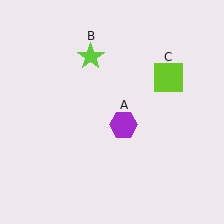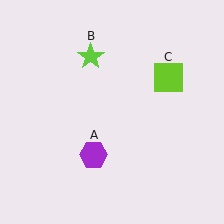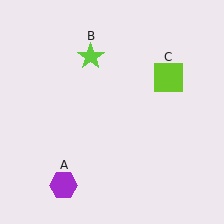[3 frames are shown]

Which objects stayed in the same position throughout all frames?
Lime star (object B) and lime square (object C) remained stationary.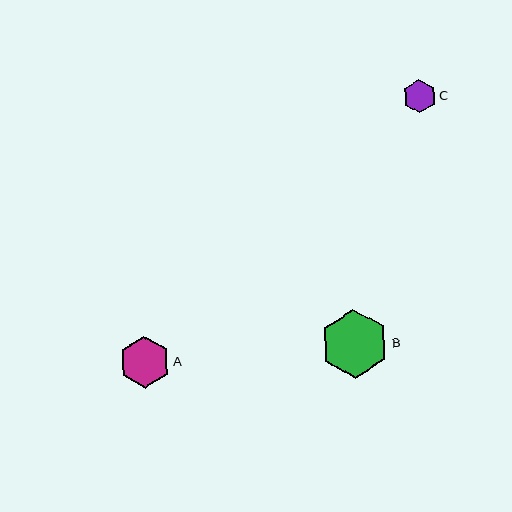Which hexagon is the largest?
Hexagon B is the largest with a size of approximately 69 pixels.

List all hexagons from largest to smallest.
From largest to smallest: B, A, C.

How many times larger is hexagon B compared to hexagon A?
Hexagon B is approximately 1.3 times the size of hexagon A.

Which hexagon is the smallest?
Hexagon C is the smallest with a size of approximately 33 pixels.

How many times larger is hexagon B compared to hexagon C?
Hexagon B is approximately 2.1 times the size of hexagon C.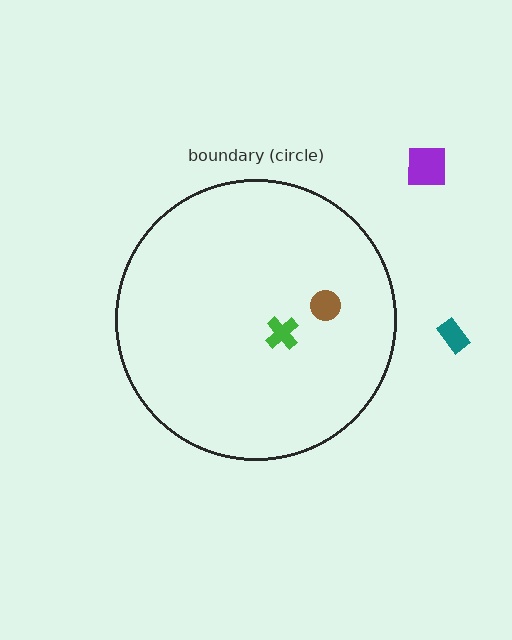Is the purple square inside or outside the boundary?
Outside.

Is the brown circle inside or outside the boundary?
Inside.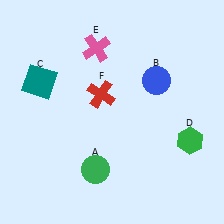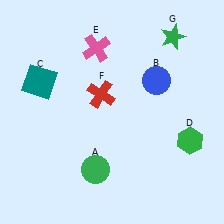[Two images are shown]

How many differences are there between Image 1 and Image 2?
There is 1 difference between the two images.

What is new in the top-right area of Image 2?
A green star (G) was added in the top-right area of Image 2.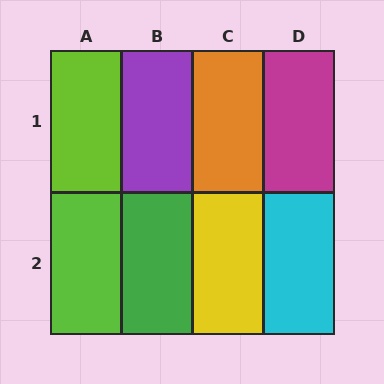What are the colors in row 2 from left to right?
Lime, green, yellow, cyan.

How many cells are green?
1 cell is green.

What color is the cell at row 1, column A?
Lime.